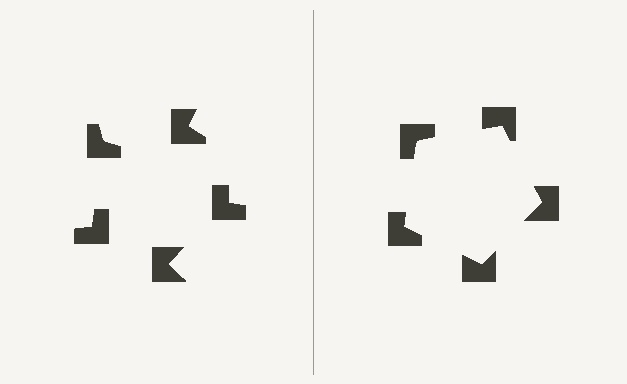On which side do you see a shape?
An illusory pentagon appears on the right side. On the left side the wedge cuts are rotated, so no coherent shape forms.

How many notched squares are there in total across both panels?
10 — 5 on each side.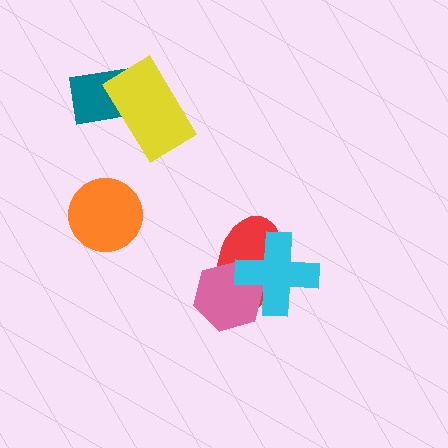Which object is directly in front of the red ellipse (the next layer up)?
The pink hexagon is directly in front of the red ellipse.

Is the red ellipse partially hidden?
Yes, it is partially covered by another shape.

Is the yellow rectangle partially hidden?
No, no other shape covers it.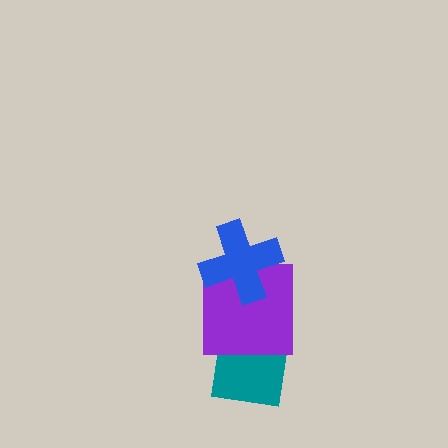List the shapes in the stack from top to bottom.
From top to bottom: the blue cross, the purple square, the teal square.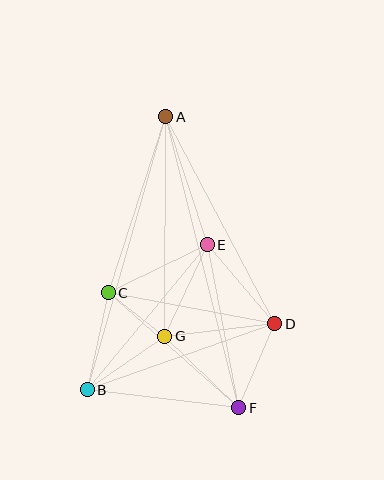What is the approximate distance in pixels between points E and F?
The distance between E and F is approximately 166 pixels.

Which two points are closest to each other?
Points C and G are closest to each other.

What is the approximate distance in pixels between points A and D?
The distance between A and D is approximately 234 pixels.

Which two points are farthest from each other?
Points A and F are farthest from each other.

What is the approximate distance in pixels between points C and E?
The distance between C and E is approximately 110 pixels.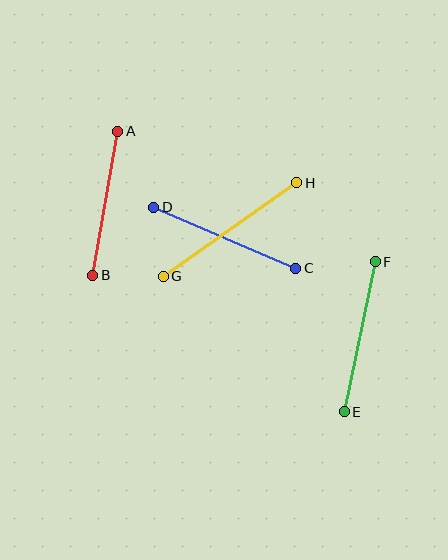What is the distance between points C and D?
The distance is approximately 155 pixels.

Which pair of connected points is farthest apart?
Points G and H are farthest apart.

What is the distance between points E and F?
The distance is approximately 154 pixels.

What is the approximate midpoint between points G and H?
The midpoint is at approximately (230, 229) pixels.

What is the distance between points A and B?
The distance is approximately 146 pixels.